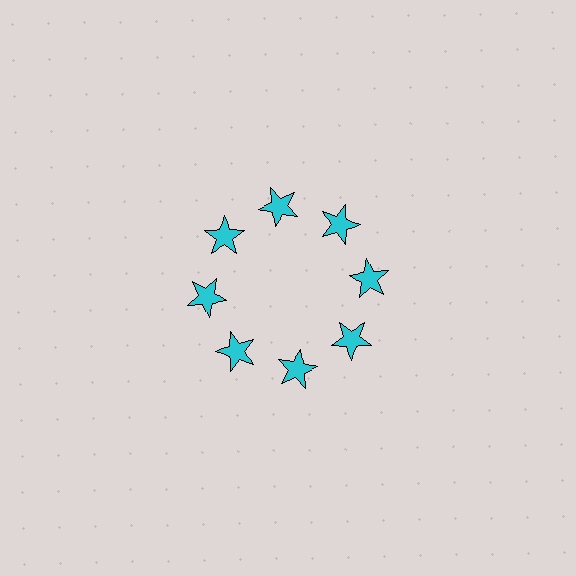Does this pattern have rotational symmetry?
Yes, this pattern has 8-fold rotational symmetry. It looks the same after rotating 45 degrees around the center.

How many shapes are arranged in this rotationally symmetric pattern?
There are 8 shapes, arranged in 8 groups of 1.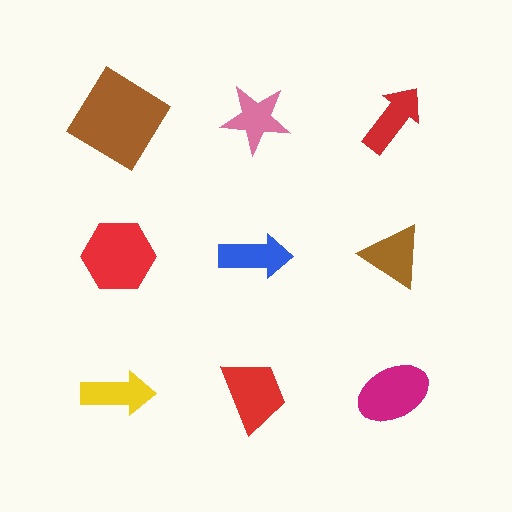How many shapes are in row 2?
3 shapes.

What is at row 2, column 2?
A blue arrow.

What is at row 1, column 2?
A pink star.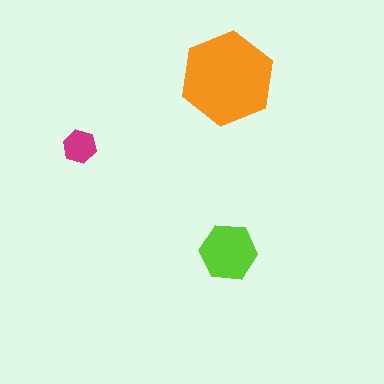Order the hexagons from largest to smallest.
the orange one, the lime one, the magenta one.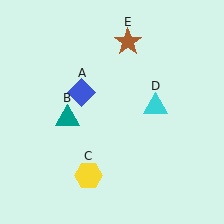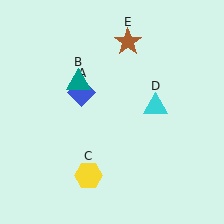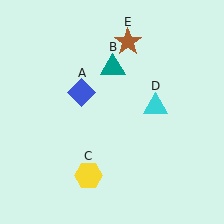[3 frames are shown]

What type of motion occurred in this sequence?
The teal triangle (object B) rotated clockwise around the center of the scene.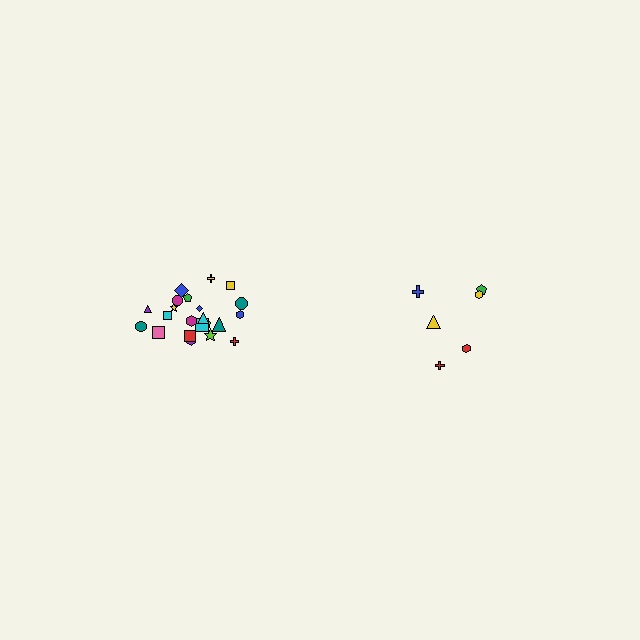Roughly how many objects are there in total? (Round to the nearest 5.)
Roughly 30 objects in total.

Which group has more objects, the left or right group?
The left group.